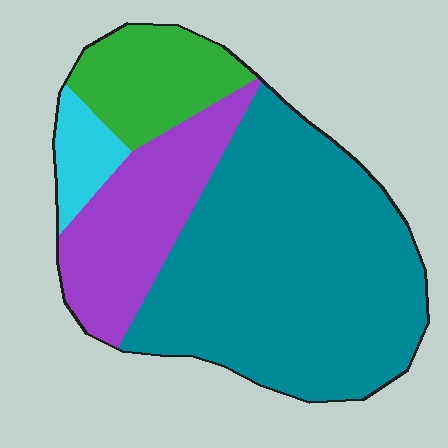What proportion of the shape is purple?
Purple covers 21% of the shape.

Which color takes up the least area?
Cyan, at roughly 5%.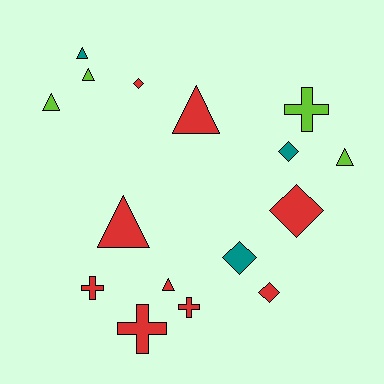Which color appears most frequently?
Red, with 9 objects.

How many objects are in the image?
There are 16 objects.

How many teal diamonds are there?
There are 2 teal diamonds.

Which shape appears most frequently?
Triangle, with 7 objects.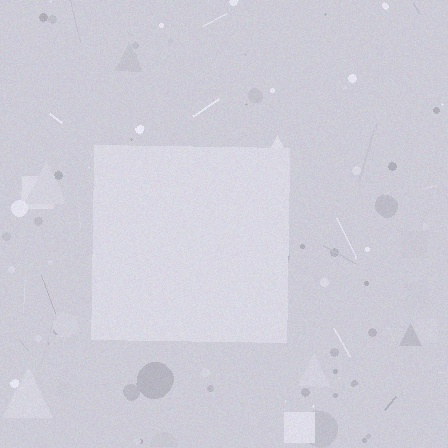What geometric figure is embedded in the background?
A square is embedded in the background.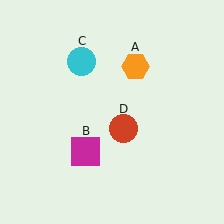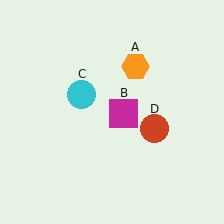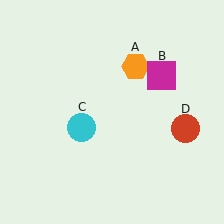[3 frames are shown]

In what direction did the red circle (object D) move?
The red circle (object D) moved right.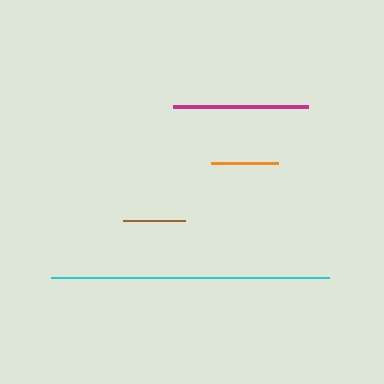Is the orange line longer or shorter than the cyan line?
The cyan line is longer than the orange line.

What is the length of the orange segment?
The orange segment is approximately 67 pixels long.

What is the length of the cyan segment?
The cyan segment is approximately 278 pixels long.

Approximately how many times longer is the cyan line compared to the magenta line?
The cyan line is approximately 2.1 times the length of the magenta line.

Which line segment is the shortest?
The brown line is the shortest at approximately 62 pixels.